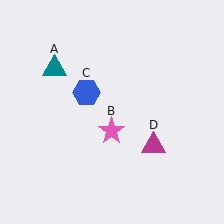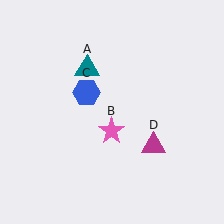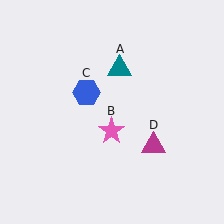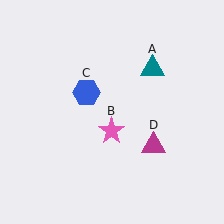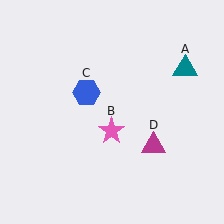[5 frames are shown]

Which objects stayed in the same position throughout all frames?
Pink star (object B) and blue hexagon (object C) and magenta triangle (object D) remained stationary.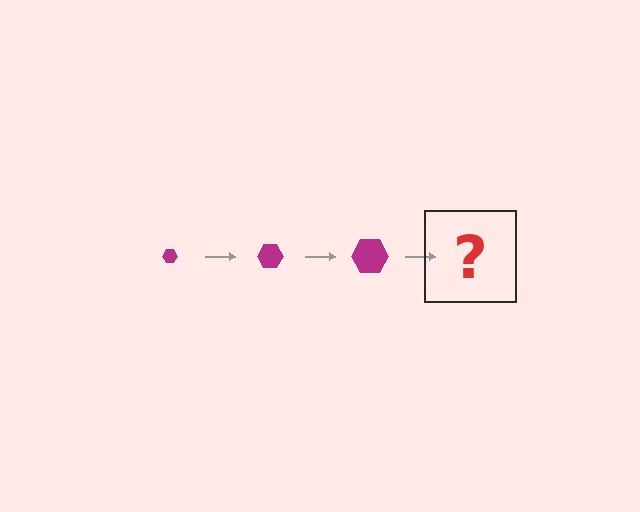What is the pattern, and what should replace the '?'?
The pattern is that the hexagon gets progressively larger each step. The '?' should be a magenta hexagon, larger than the previous one.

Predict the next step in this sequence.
The next step is a magenta hexagon, larger than the previous one.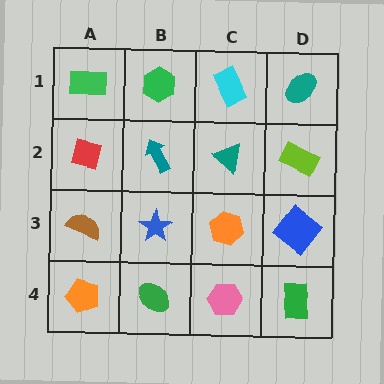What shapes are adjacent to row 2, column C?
A cyan rectangle (row 1, column C), an orange hexagon (row 3, column C), a teal arrow (row 2, column B), a lime rectangle (row 2, column D).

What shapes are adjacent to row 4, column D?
A blue diamond (row 3, column D), a pink hexagon (row 4, column C).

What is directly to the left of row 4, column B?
An orange pentagon.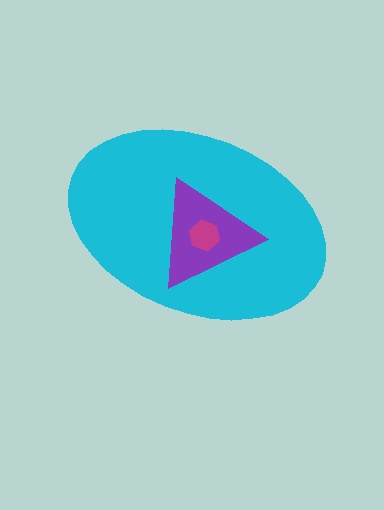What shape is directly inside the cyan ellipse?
The purple triangle.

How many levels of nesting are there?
3.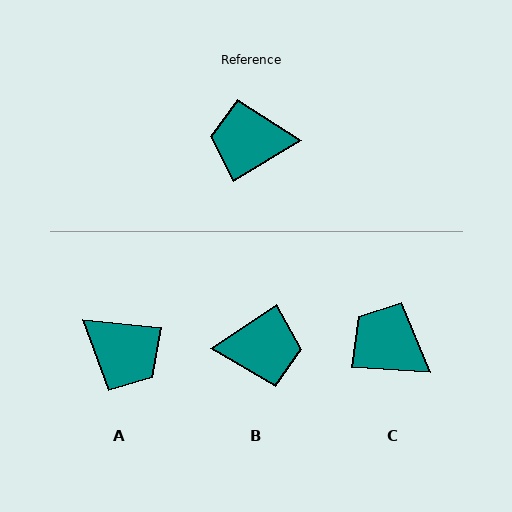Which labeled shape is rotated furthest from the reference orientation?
B, about 178 degrees away.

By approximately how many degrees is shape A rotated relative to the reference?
Approximately 143 degrees counter-clockwise.